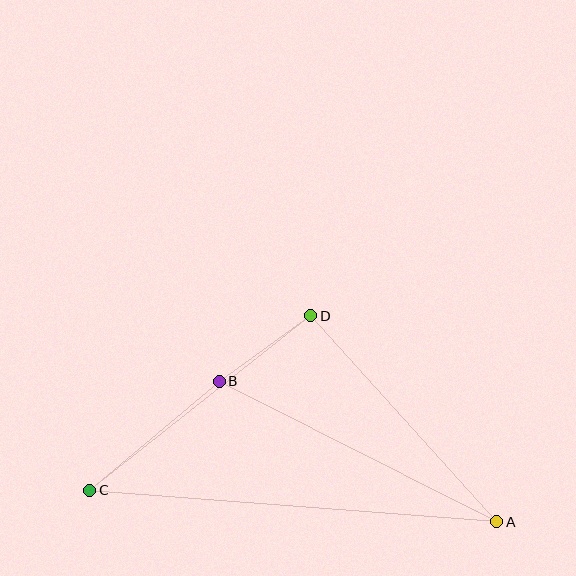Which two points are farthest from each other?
Points A and C are farthest from each other.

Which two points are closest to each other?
Points B and D are closest to each other.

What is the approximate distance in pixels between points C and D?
The distance between C and D is approximately 282 pixels.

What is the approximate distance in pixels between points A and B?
The distance between A and B is approximately 311 pixels.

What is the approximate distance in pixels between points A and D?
The distance between A and D is approximately 278 pixels.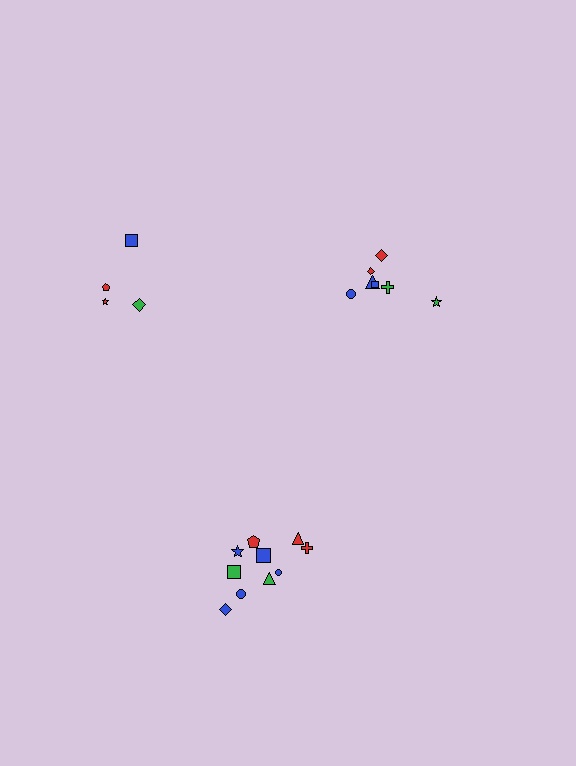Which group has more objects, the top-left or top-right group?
The top-right group.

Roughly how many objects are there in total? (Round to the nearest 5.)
Roughly 20 objects in total.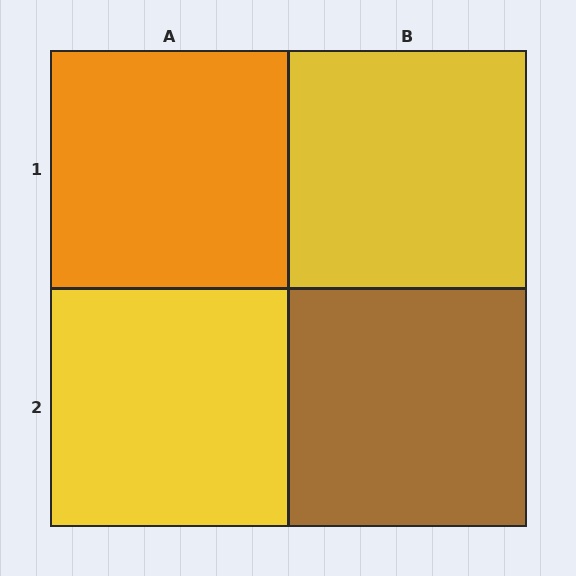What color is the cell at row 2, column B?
Brown.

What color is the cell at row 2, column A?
Yellow.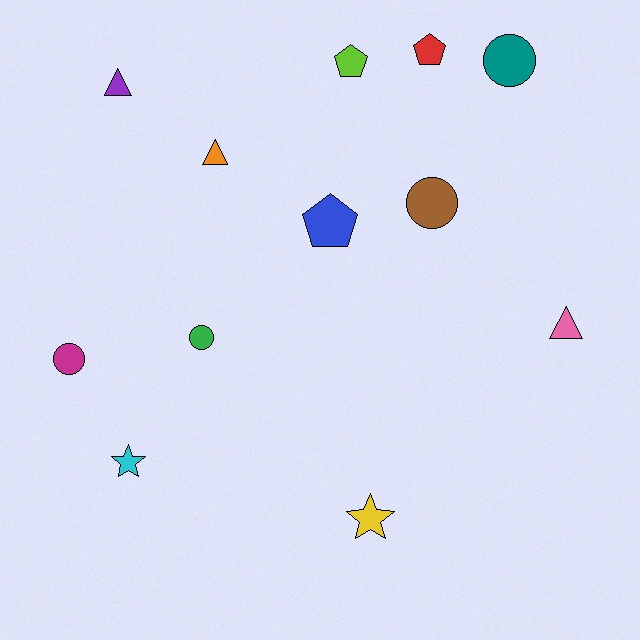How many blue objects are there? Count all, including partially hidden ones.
There is 1 blue object.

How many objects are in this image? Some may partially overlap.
There are 12 objects.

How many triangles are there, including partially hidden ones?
There are 3 triangles.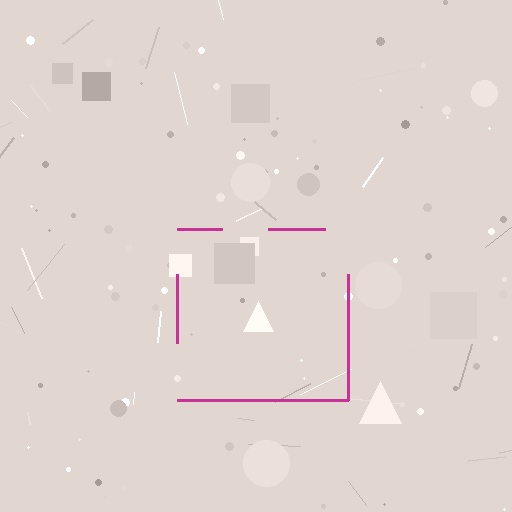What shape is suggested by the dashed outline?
The dashed outline suggests a square.